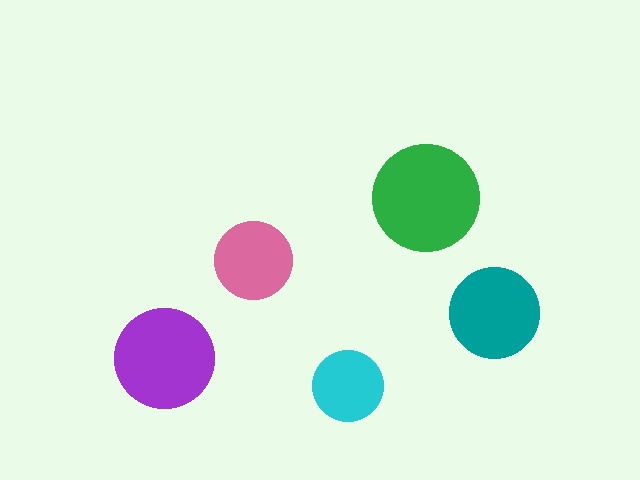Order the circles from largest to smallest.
the green one, the purple one, the teal one, the pink one, the cyan one.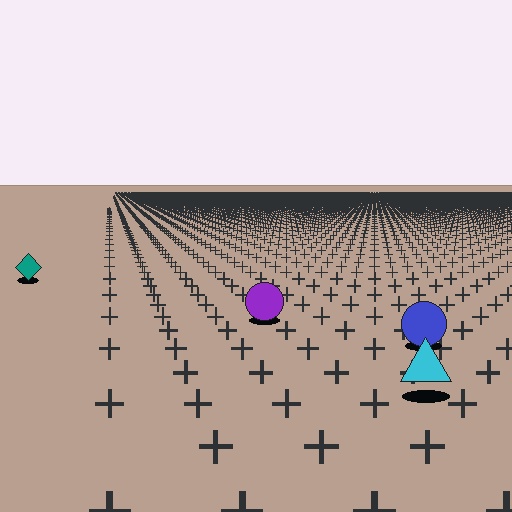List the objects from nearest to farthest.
From nearest to farthest: the cyan triangle, the blue circle, the purple circle, the teal diamond.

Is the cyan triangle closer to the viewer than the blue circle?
Yes. The cyan triangle is closer — you can tell from the texture gradient: the ground texture is coarser near it.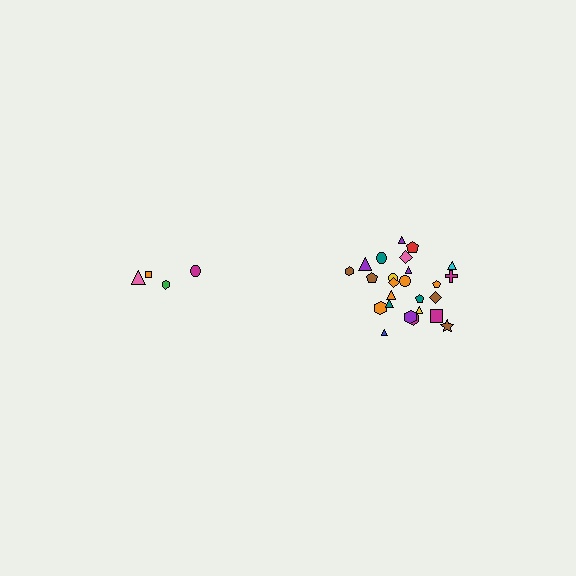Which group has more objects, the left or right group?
The right group.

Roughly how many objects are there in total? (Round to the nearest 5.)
Roughly 30 objects in total.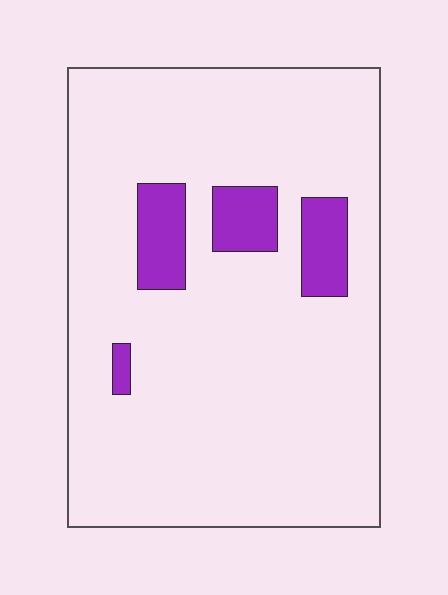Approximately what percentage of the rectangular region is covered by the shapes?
Approximately 10%.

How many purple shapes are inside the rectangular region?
4.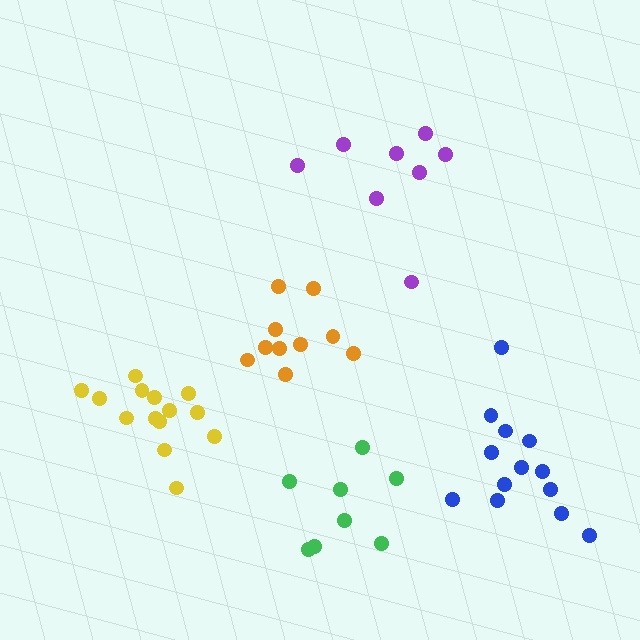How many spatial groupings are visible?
There are 5 spatial groupings.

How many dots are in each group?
Group 1: 8 dots, Group 2: 10 dots, Group 3: 8 dots, Group 4: 13 dots, Group 5: 14 dots (53 total).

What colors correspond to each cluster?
The clusters are colored: green, orange, purple, blue, yellow.